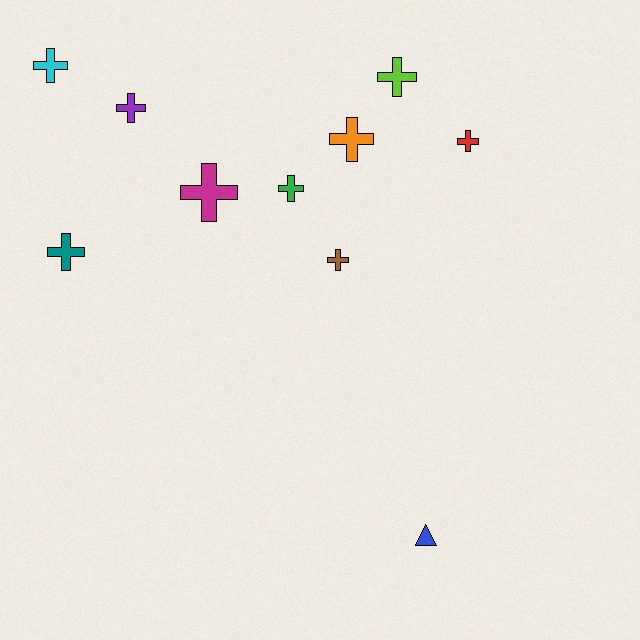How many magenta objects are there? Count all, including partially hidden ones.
There is 1 magenta object.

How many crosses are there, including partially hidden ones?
There are 9 crosses.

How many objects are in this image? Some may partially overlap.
There are 10 objects.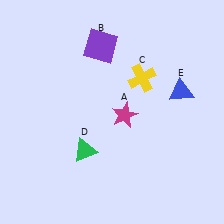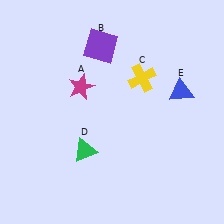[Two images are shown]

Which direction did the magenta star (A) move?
The magenta star (A) moved left.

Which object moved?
The magenta star (A) moved left.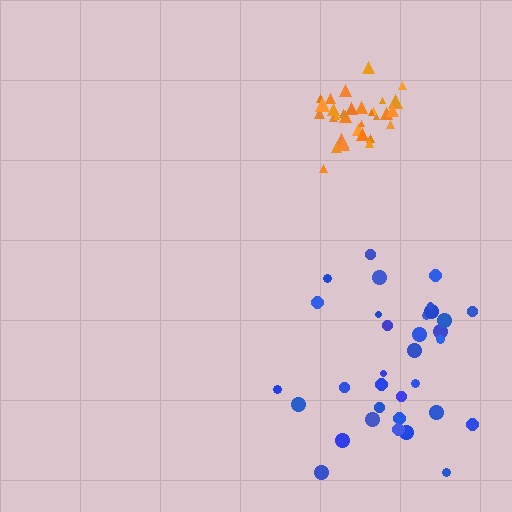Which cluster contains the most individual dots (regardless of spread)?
Blue (33).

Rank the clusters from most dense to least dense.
orange, blue.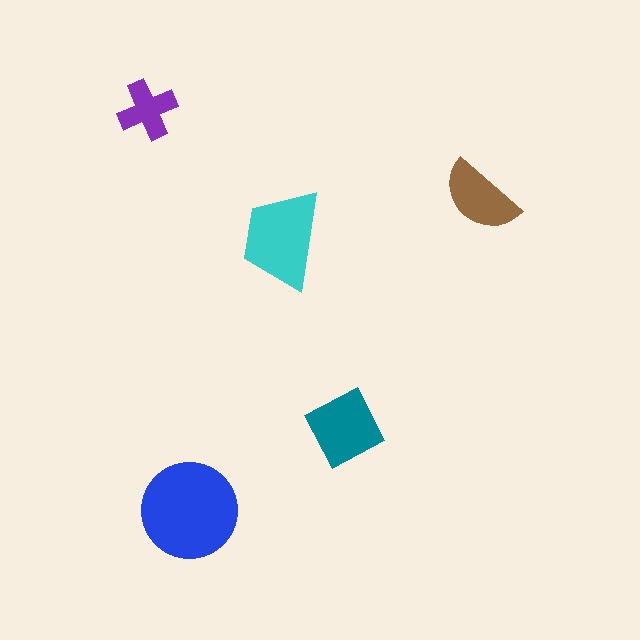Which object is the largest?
The blue circle.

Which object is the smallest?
The purple cross.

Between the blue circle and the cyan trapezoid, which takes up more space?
The blue circle.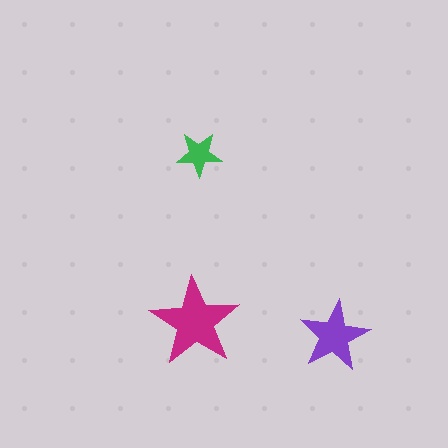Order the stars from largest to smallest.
the magenta one, the purple one, the green one.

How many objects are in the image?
There are 3 objects in the image.